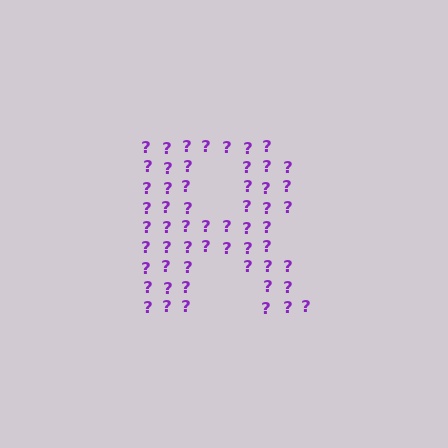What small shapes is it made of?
It is made of small question marks.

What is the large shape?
The large shape is the letter R.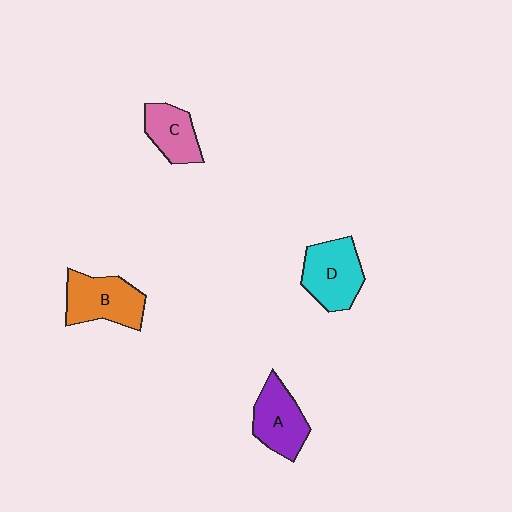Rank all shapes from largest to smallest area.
From largest to smallest: B (orange), D (cyan), A (purple), C (pink).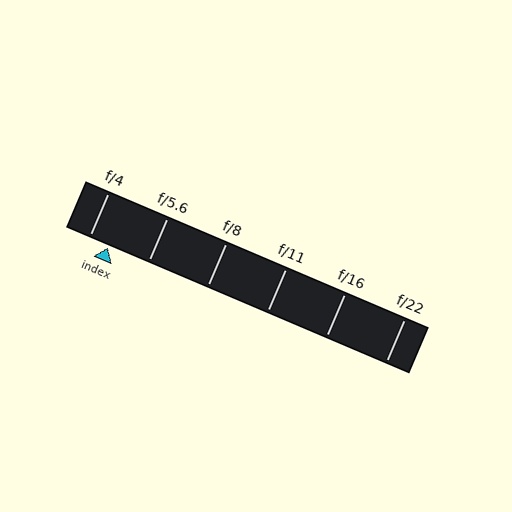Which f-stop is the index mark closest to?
The index mark is closest to f/4.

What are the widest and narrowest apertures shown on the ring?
The widest aperture shown is f/4 and the narrowest is f/22.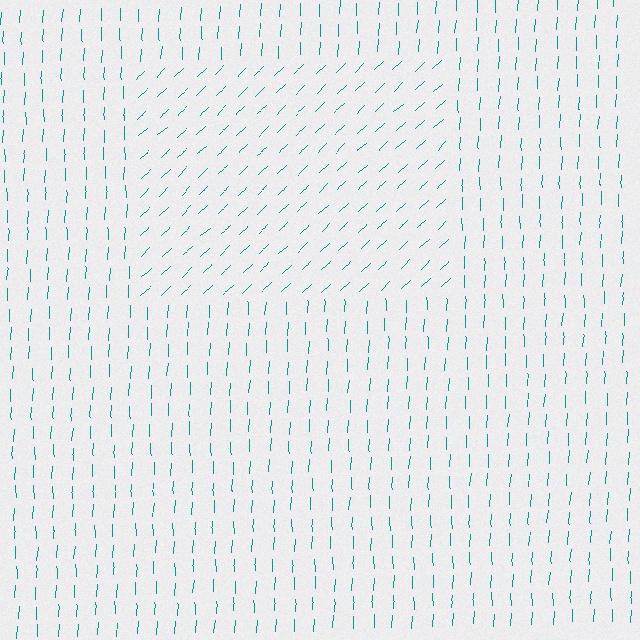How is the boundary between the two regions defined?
The boundary is defined purely by a change in line orientation (approximately 45 degrees difference). All lines are the same color and thickness.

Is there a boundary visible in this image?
Yes, there is a texture boundary formed by a change in line orientation.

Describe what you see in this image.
The image is filled with small teal line segments. A rectangle region in the image has lines oriented differently from the surrounding lines, creating a visible texture boundary.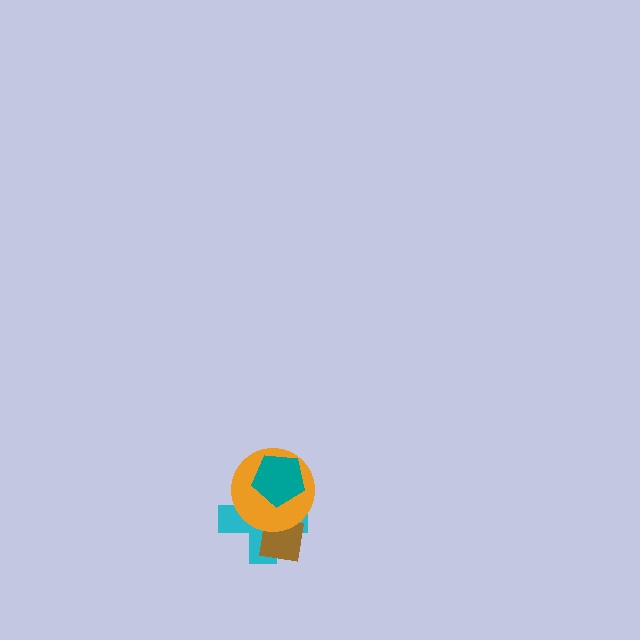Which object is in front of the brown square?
The orange circle is in front of the brown square.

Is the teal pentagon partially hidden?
No, no other shape covers it.